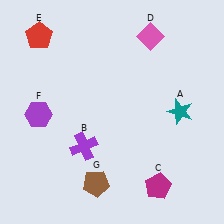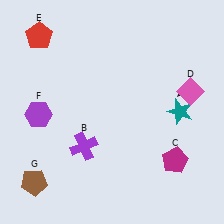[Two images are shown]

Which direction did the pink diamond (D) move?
The pink diamond (D) moved down.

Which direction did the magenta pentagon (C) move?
The magenta pentagon (C) moved up.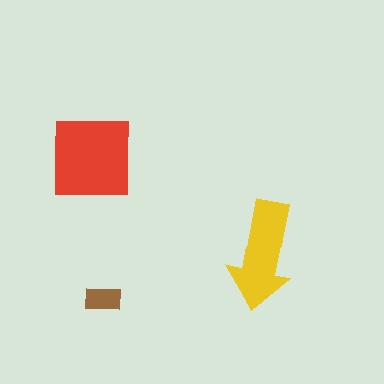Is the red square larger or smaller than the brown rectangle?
Larger.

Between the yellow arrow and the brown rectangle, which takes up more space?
The yellow arrow.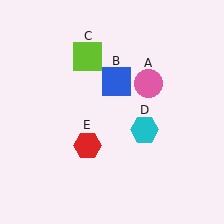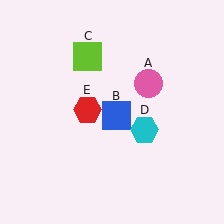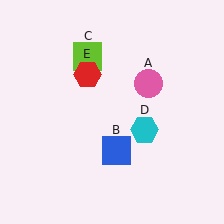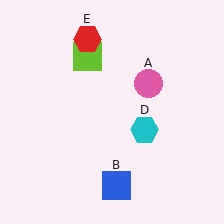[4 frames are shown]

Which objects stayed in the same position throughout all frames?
Pink circle (object A) and lime square (object C) and cyan hexagon (object D) remained stationary.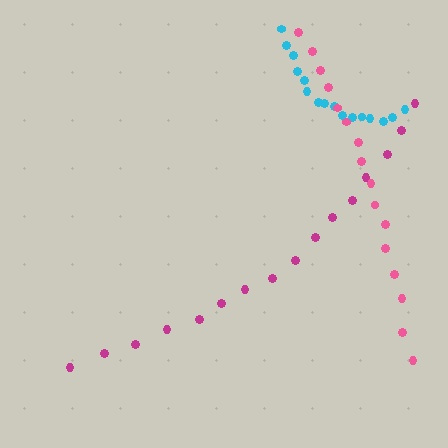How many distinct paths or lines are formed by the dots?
There are 3 distinct paths.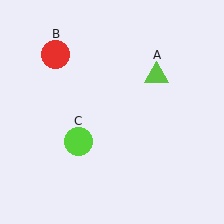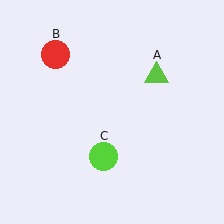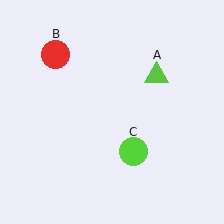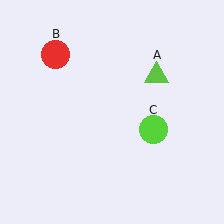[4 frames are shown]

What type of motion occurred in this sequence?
The lime circle (object C) rotated counterclockwise around the center of the scene.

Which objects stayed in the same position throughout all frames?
Lime triangle (object A) and red circle (object B) remained stationary.